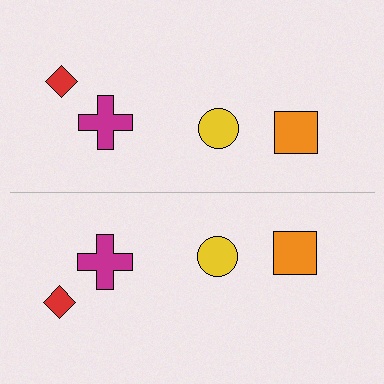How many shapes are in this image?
There are 8 shapes in this image.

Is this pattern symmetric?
Yes, this pattern has bilateral (reflection) symmetry.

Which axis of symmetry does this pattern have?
The pattern has a horizontal axis of symmetry running through the center of the image.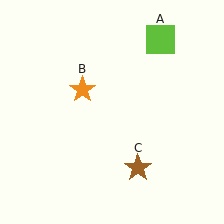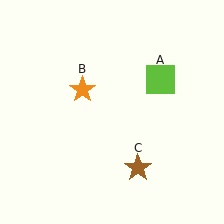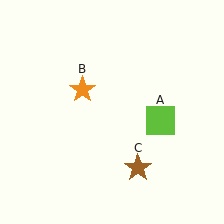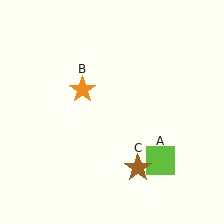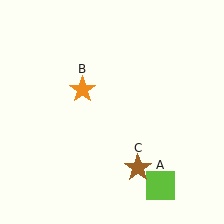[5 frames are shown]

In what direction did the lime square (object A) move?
The lime square (object A) moved down.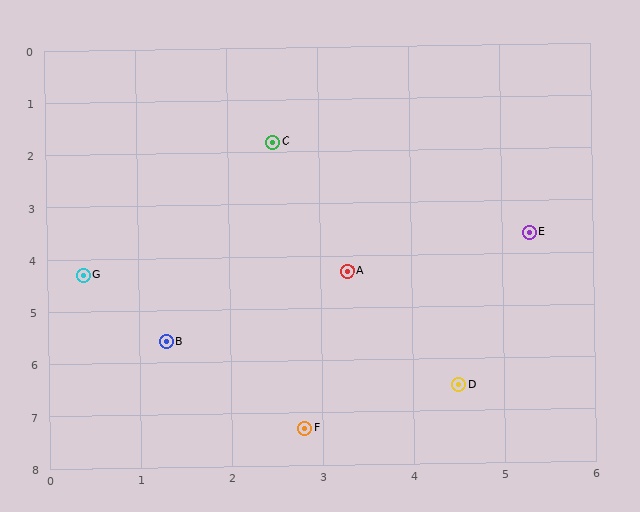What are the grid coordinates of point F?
Point F is at approximately (2.8, 7.3).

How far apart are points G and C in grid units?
Points G and C are about 3.3 grid units apart.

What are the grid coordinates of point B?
Point B is at approximately (1.3, 5.6).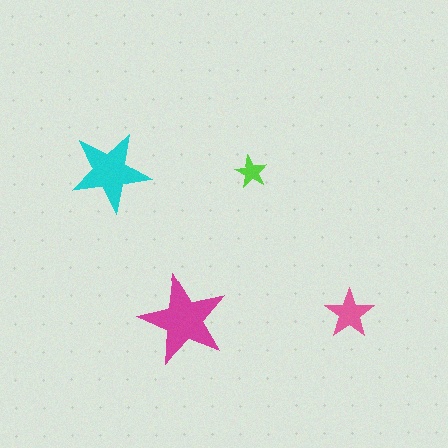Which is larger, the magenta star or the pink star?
The magenta one.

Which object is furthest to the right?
The pink star is rightmost.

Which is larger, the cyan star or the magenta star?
The magenta one.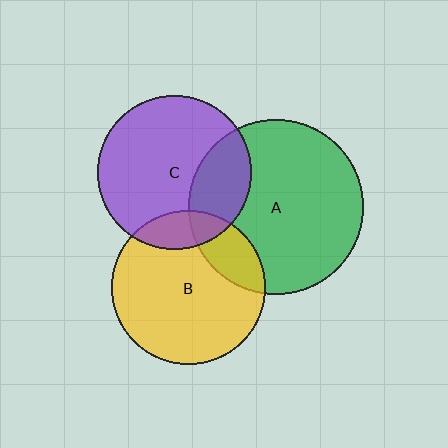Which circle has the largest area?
Circle A (green).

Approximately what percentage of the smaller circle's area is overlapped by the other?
Approximately 25%.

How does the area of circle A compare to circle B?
Approximately 1.3 times.